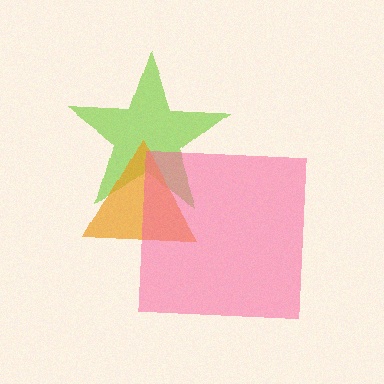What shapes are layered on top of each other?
The layered shapes are: a lime star, an orange triangle, a pink square.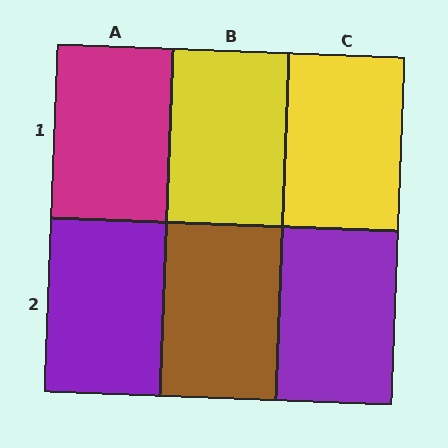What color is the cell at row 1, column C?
Yellow.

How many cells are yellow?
2 cells are yellow.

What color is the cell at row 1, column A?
Magenta.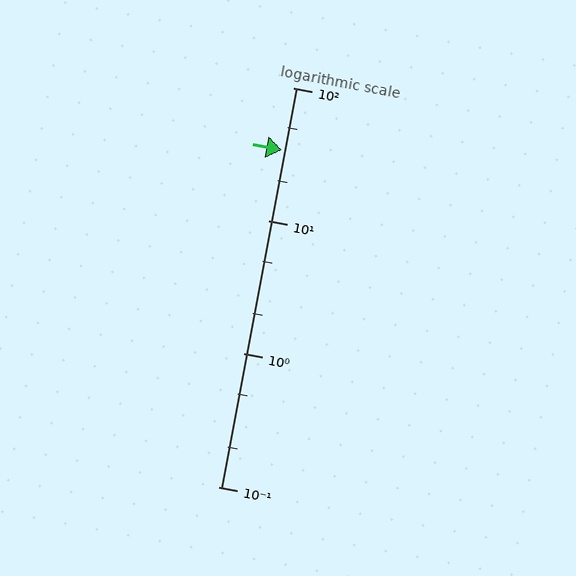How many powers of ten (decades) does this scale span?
The scale spans 3 decades, from 0.1 to 100.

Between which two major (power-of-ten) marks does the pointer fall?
The pointer is between 10 and 100.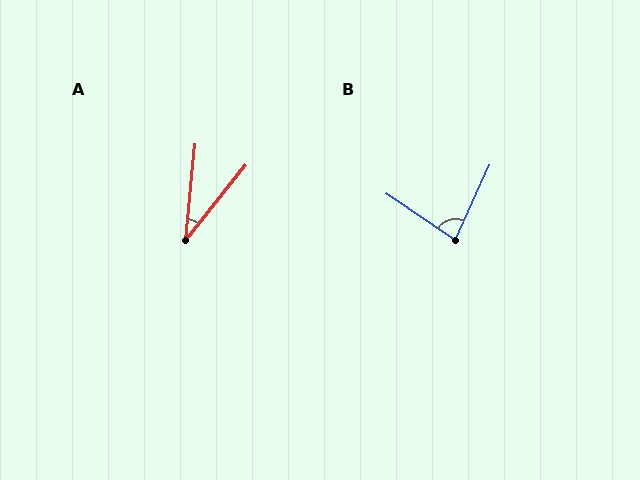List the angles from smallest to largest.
A (33°), B (80°).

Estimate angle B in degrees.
Approximately 80 degrees.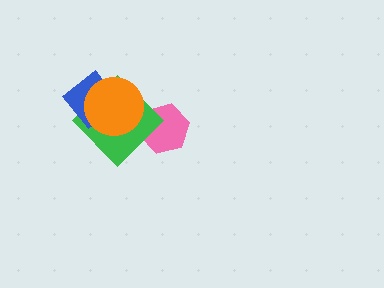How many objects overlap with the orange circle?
2 objects overlap with the orange circle.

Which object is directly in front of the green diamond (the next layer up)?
The blue diamond is directly in front of the green diamond.